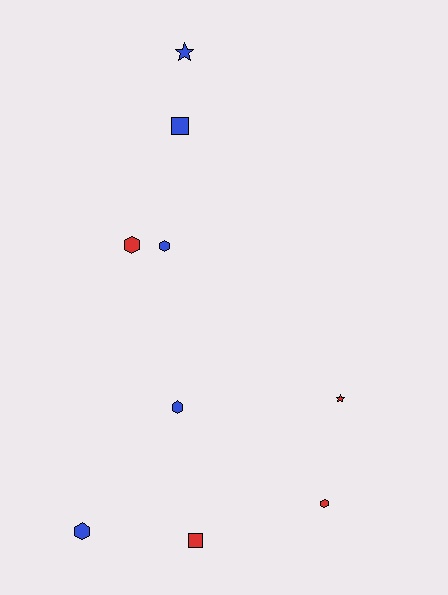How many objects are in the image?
There are 9 objects.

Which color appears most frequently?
Blue, with 5 objects.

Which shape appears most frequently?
Hexagon, with 5 objects.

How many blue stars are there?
There is 1 blue star.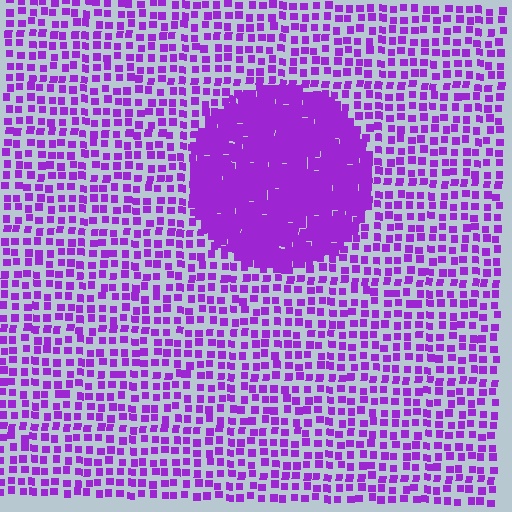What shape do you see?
I see a circle.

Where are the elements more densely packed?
The elements are more densely packed inside the circle boundary.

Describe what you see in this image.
The image contains small purple elements arranged at two different densities. A circle-shaped region is visible where the elements are more densely packed than the surrounding area.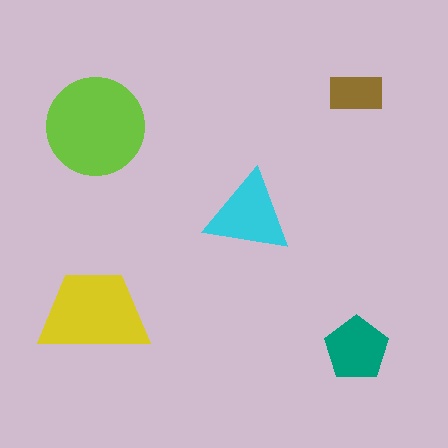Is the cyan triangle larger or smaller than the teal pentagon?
Larger.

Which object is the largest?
The lime circle.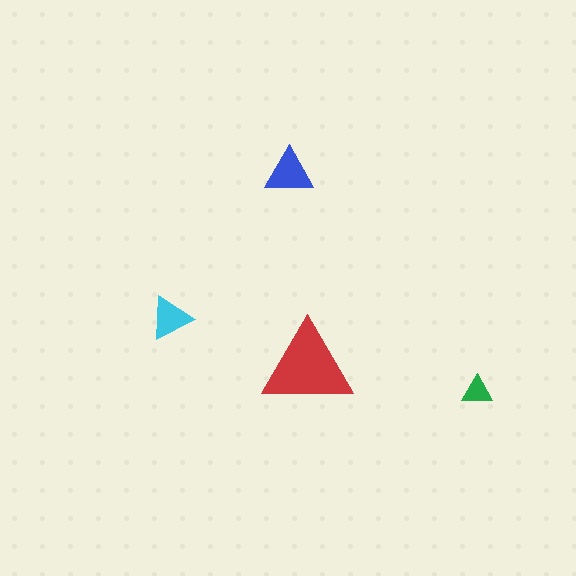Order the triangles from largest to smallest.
the red one, the blue one, the cyan one, the green one.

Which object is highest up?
The blue triangle is topmost.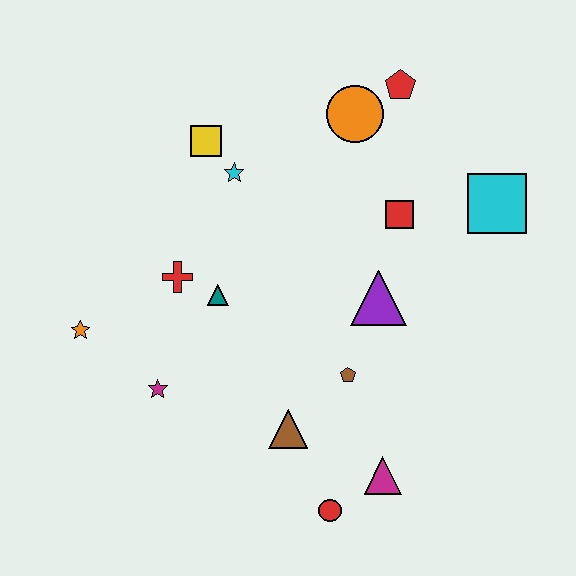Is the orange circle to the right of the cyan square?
No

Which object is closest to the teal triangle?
The red cross is closest to the teal triangle.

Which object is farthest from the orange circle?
The red circle is farthest from the orange circle.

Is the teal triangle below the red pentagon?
Yes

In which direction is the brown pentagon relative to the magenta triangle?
The brown pentagon is above the magenta triangle.